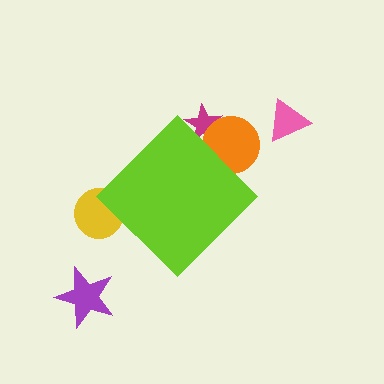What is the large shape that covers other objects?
A lime diamond.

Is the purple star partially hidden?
No, the purple star is fully visible.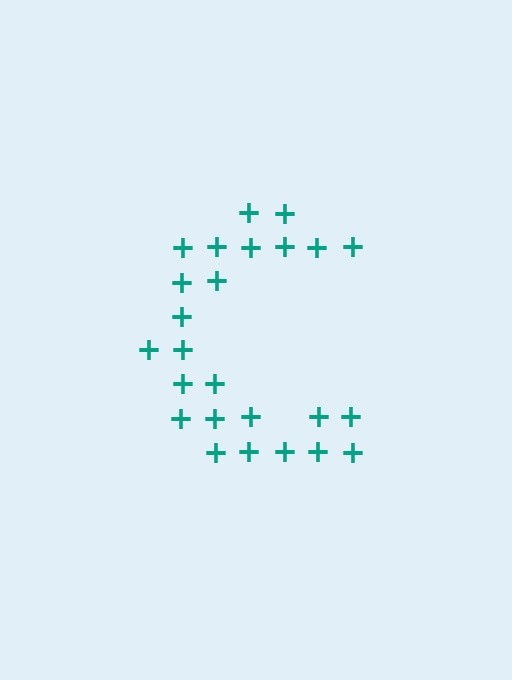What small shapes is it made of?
It is made of small plus signs.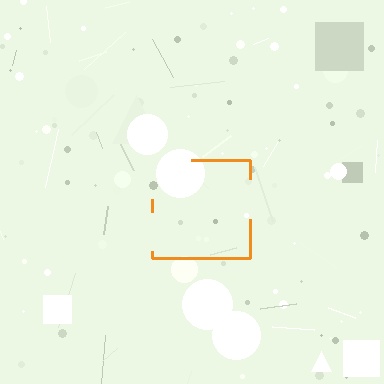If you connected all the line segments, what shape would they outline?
They would outline a square.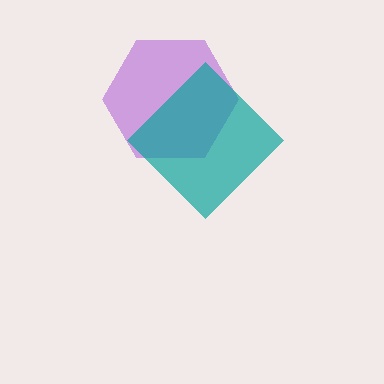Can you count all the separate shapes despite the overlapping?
Yes, there are 2 separate shapes.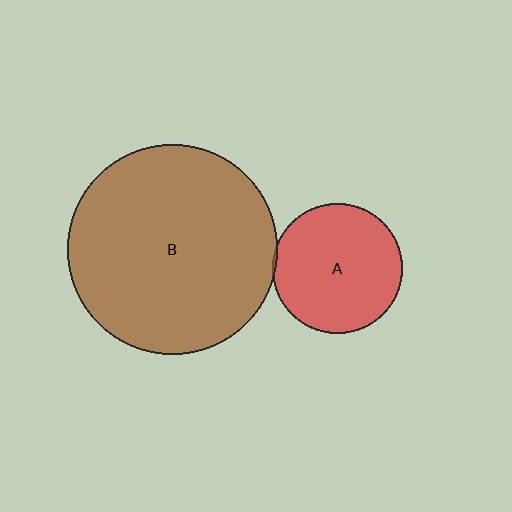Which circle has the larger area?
Circle B (brown).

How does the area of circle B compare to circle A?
Approximately 2.6 times.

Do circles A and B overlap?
Yes.